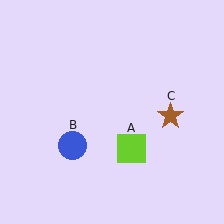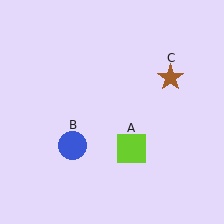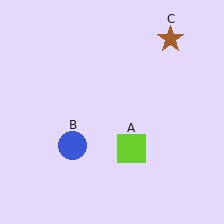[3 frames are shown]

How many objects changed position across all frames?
1 object changed position: brown star (object C).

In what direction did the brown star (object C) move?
The brown star (object C) moved up.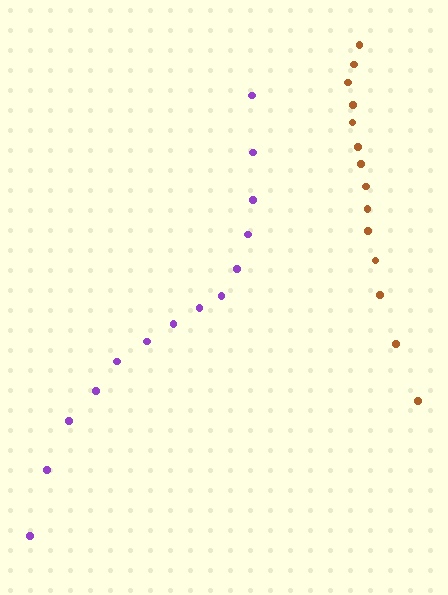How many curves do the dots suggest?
There are 2 distinct paths.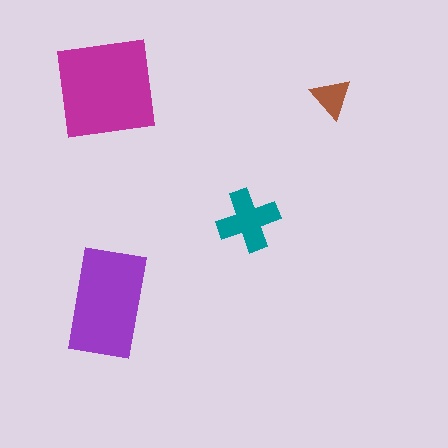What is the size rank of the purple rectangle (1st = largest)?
2nd.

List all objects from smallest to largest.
The brown triangle, the teal cross, the purple rectangle, the magenta square.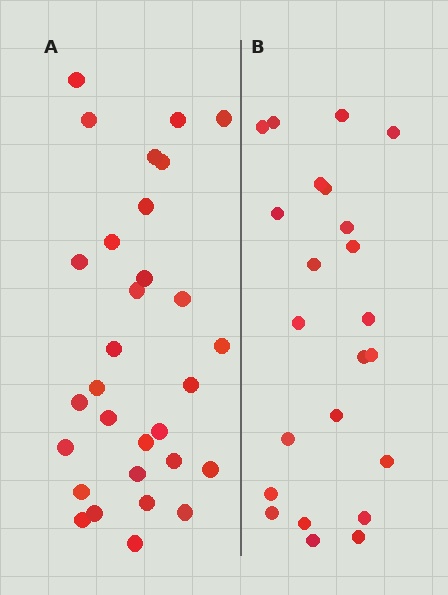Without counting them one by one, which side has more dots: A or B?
Region A (the left region) has more dots.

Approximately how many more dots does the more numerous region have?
Region A has roughly 8 or so more dots than region B.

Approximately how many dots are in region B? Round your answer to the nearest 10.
About 20 dots. (The exact count is 23, which rounds to 20.)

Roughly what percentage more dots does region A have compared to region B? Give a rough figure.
About 30% more.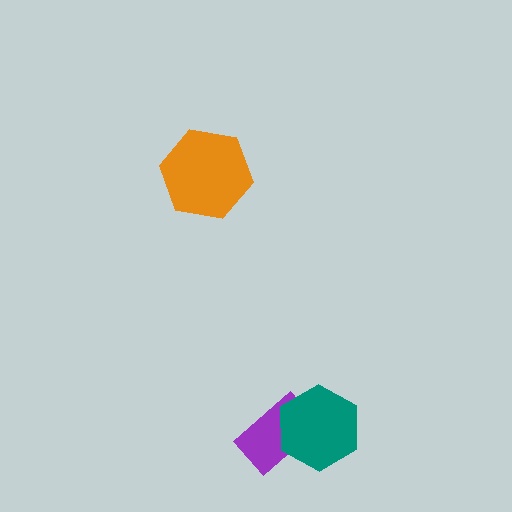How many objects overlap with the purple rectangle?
1 object overlaps with the purple rectangle.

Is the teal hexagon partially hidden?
No, no other shape covers it.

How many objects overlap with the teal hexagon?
1 object overlaps with the teal hexagon.